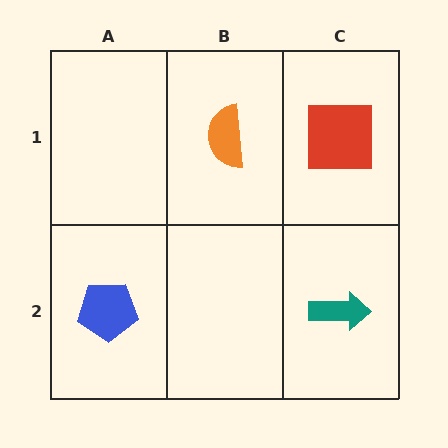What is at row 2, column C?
A teal arrow.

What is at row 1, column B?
An orange semicircle.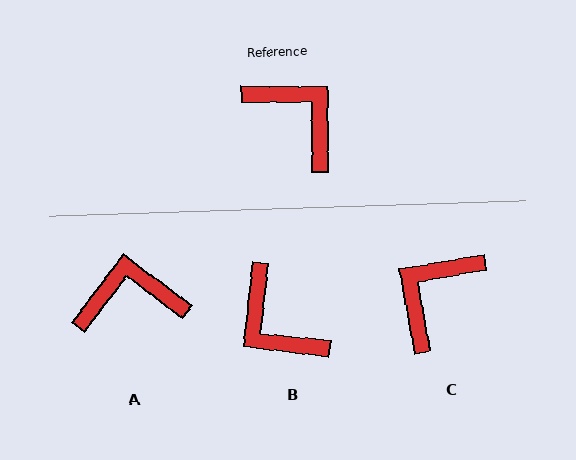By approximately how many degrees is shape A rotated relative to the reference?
Approximately 53 degrees counter-clockwise.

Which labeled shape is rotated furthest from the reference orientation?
B, about 174 degrees away.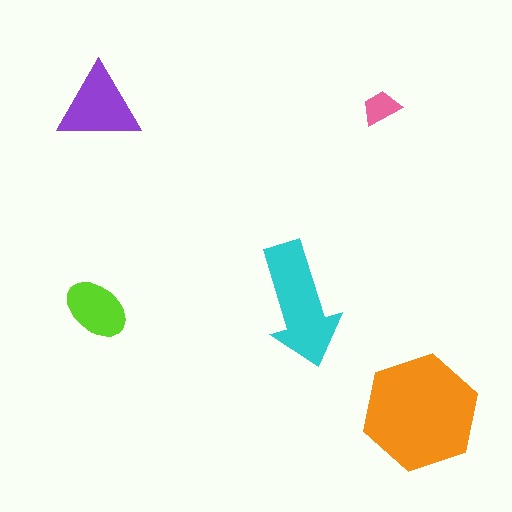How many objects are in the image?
There are 5 objects in the image.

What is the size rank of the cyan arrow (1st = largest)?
2nd.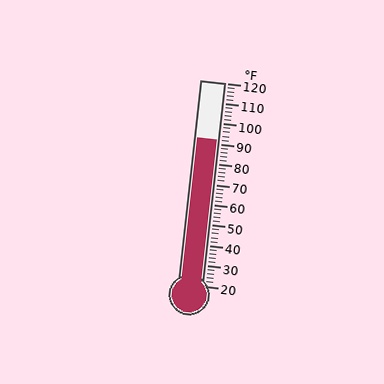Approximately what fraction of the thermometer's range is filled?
The thermometer is filled to approximately 70% of its range.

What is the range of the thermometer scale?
The thermometer scale ranges from 20°F to 120°F.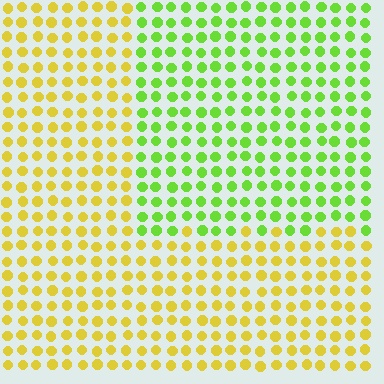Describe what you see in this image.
The image is filled with small yellow elements in a uniform arrangement. A rectangle-shaped region is visible where the elements are tinted to a slightly different hue, forming a subtle color boundary.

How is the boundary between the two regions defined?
The boundary is defined purely by a slight shift in hue (about 48 degrees). Spacing, size, and orientation are identical on both sides.